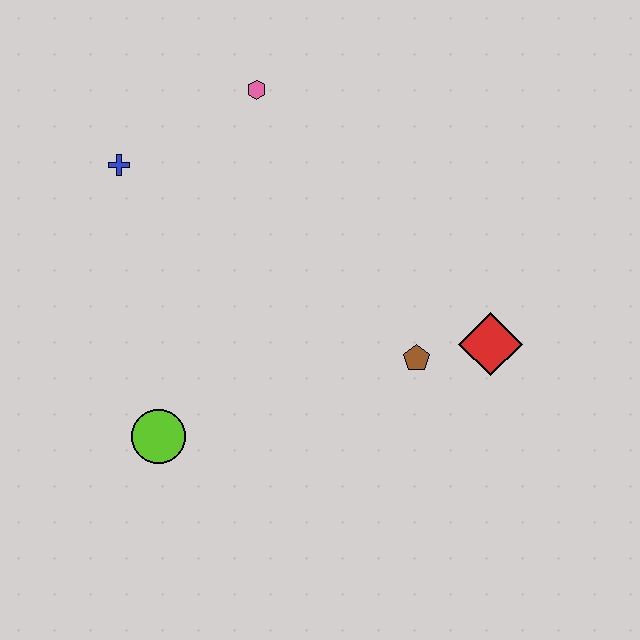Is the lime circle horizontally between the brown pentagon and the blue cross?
Yes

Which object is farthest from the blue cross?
The red diamond is farthest from the blue cross.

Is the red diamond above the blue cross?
No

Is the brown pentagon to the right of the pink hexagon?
Yes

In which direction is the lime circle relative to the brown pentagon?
The lime circle is to the left of the brown pentagon.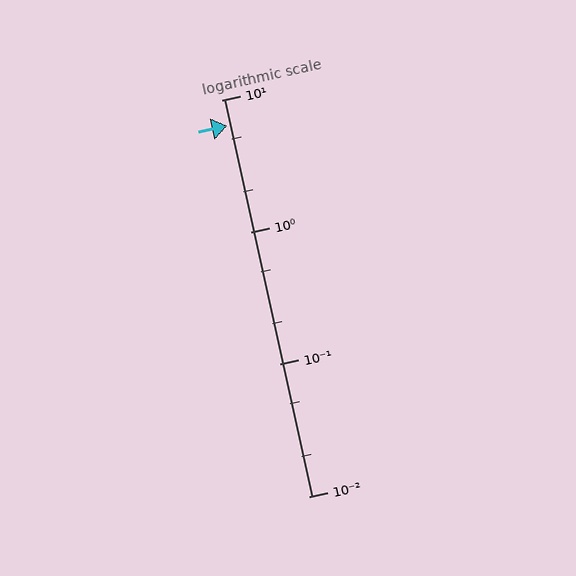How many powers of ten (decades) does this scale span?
The scale spans 3 decades, from 0.01 to 10.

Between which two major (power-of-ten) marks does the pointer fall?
The pointer is between 1 and 10.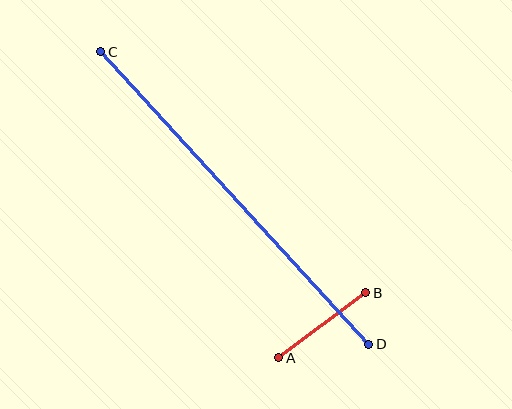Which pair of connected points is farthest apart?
Points C and D are farthest apart.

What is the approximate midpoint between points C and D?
The midpoint is at approximately (235, 198) pixels.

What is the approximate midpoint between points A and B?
The midpoint is at approximately (322, 325) pixels.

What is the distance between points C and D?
The distance is approximately 397 pixels.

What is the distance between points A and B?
The distance is approximately 108 pixels.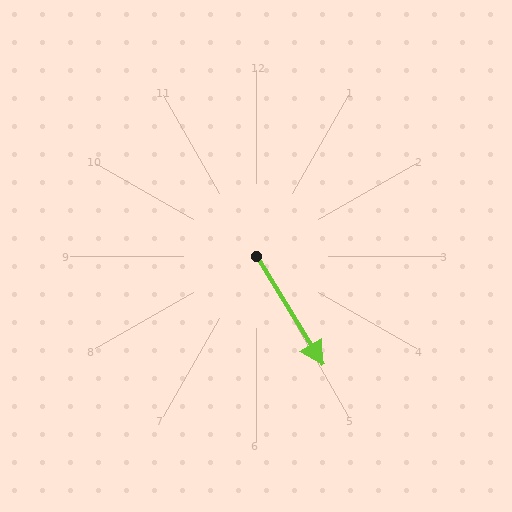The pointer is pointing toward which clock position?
Roughly 5 o'clock.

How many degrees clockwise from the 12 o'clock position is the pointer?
Approximately 148 degrees.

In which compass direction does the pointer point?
Southeast.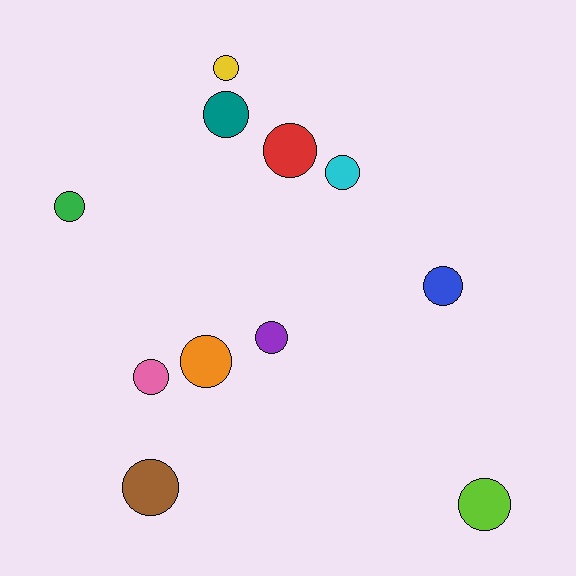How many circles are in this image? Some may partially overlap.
There are 11 circles.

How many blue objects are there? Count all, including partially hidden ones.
There is 1 blue object.